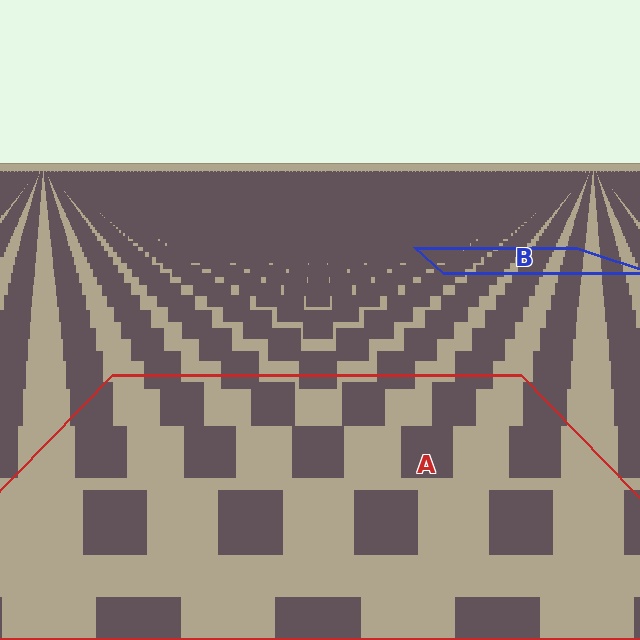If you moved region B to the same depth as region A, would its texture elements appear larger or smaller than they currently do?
They would appear larger. At a closer depth, the same texture elements are projected at a bigger on-screen size.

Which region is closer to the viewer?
Region A is closer. The texture elements there are larger and more spread out.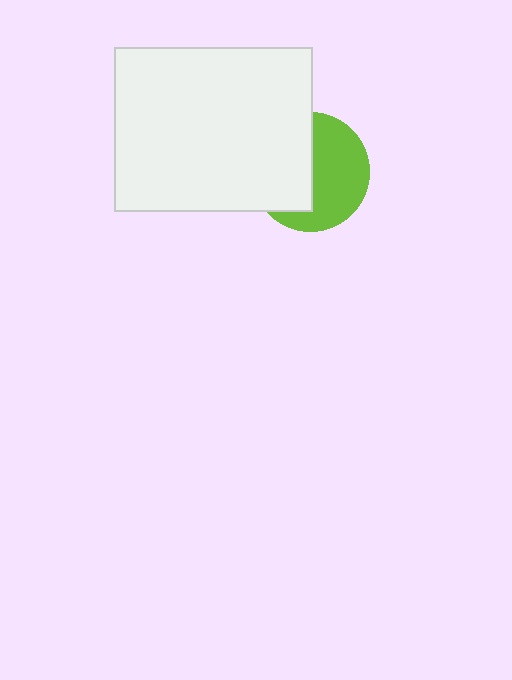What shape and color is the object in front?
The object in front is a white rectangle.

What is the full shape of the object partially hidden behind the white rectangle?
The partially hidden object is a lime circle.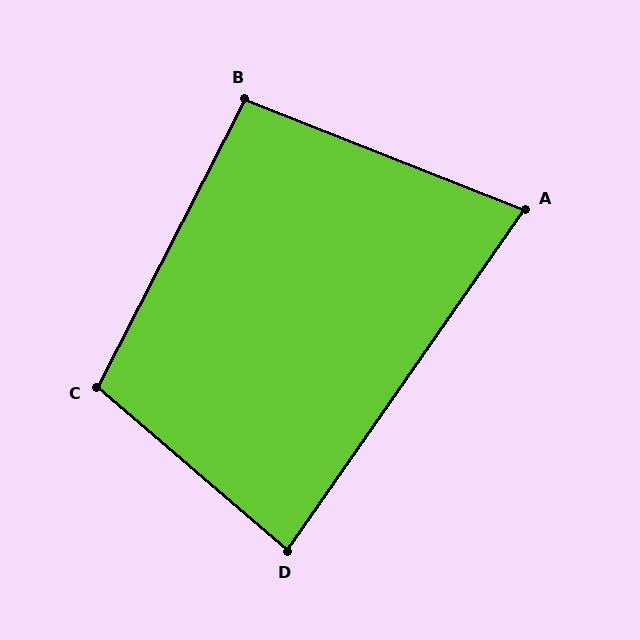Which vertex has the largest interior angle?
C, at approximately 103 degrees.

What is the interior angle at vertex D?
Approximately 84 degrees (acute).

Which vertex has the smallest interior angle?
A, at approximately 77 degrees.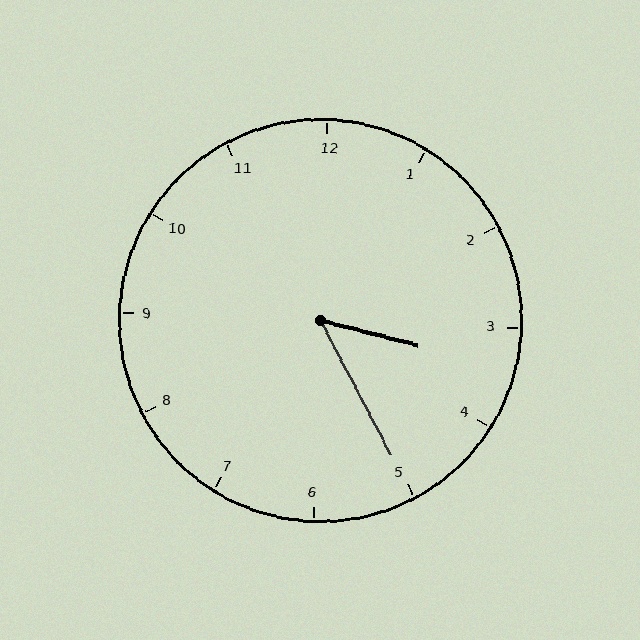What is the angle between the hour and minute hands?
Approximately 48 degrees.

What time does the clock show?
3:25.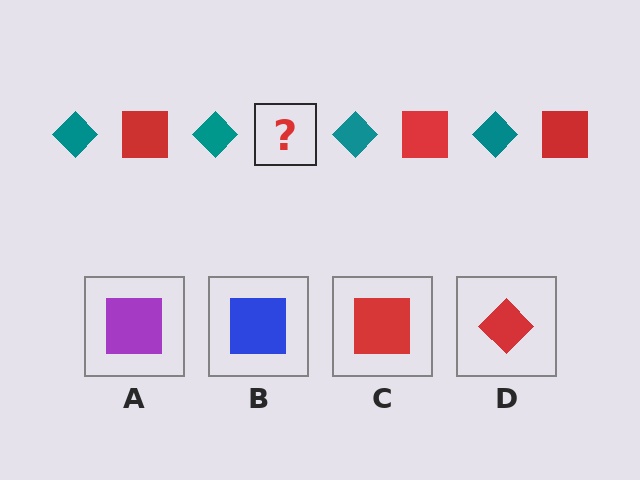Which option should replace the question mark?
Option C.